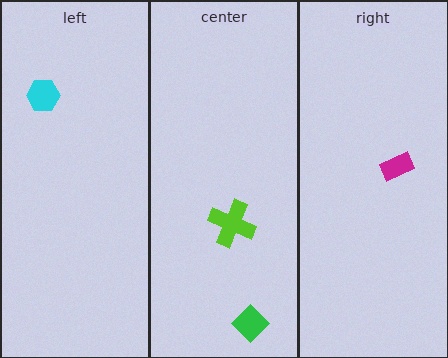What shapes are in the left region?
The cyan hexagon.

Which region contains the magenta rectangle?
The right region.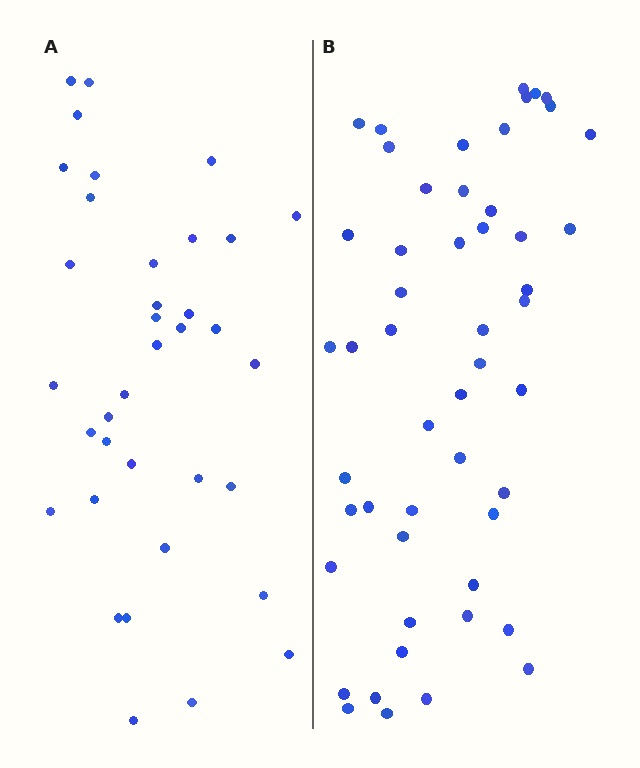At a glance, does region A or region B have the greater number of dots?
Region B (the right region) has more dots.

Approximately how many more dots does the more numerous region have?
Region B has approximately 15 more dots than region A.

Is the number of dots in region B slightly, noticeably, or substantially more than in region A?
Region B has noticeably more, but not dramatically so. The ratio is roughly 1.4 to 1.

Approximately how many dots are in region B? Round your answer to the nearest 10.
About 50 dots. (The exact count is 51, which rounds to 50.)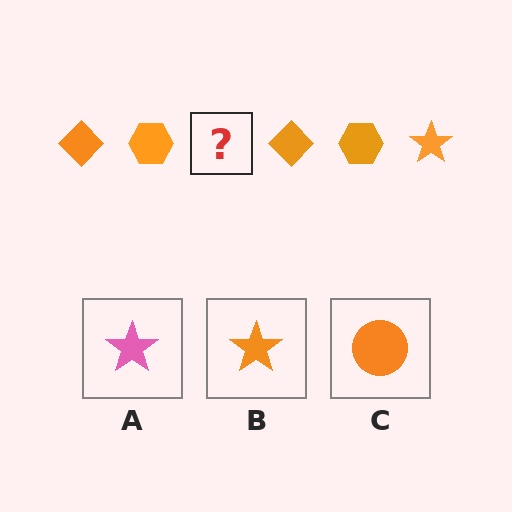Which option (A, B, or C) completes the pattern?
B.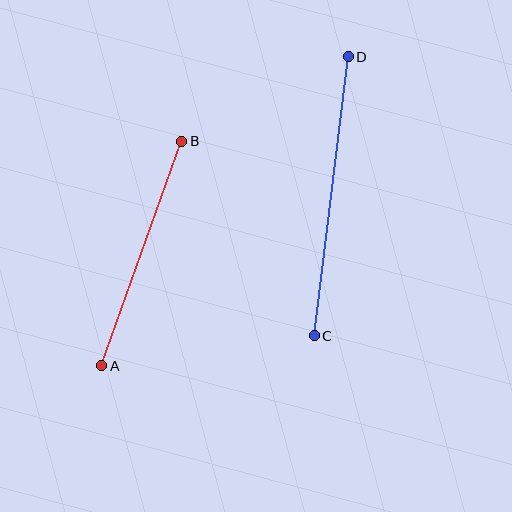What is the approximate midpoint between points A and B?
The midpoint is at approximately (142, 253) pixels.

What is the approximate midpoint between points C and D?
The midpoint is at approximately (331, 196) pixels.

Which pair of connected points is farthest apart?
Points C and D are farthest apart.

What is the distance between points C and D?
The distance is approximately 281 pixels.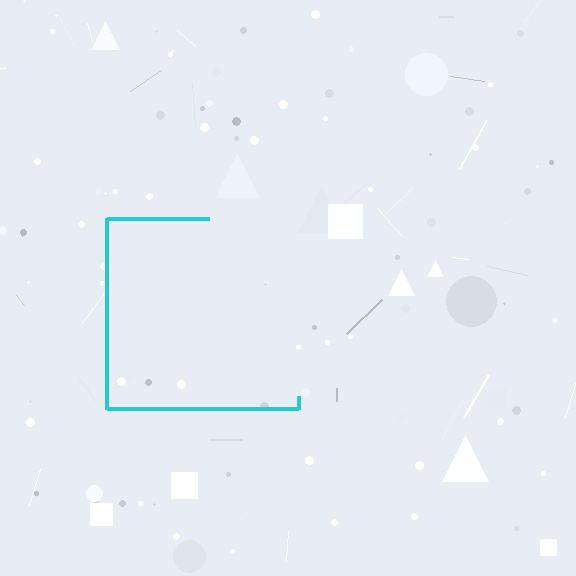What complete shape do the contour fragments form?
The contour fragments form a square.